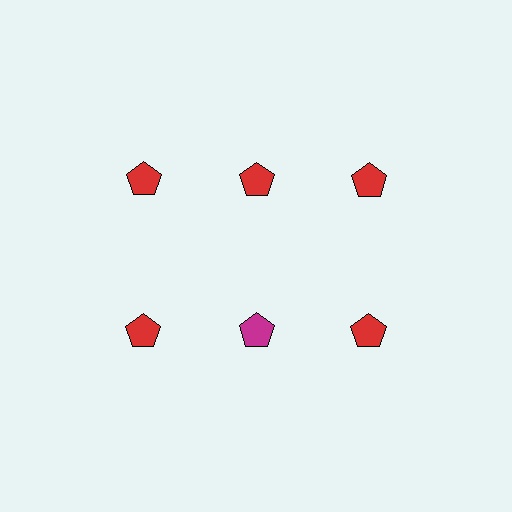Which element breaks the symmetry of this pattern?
The magenta pentagon in the second row, second from left column breaks the symmetry. All other shapes are red pentagons.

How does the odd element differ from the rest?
It has a different color: magenta instead of red.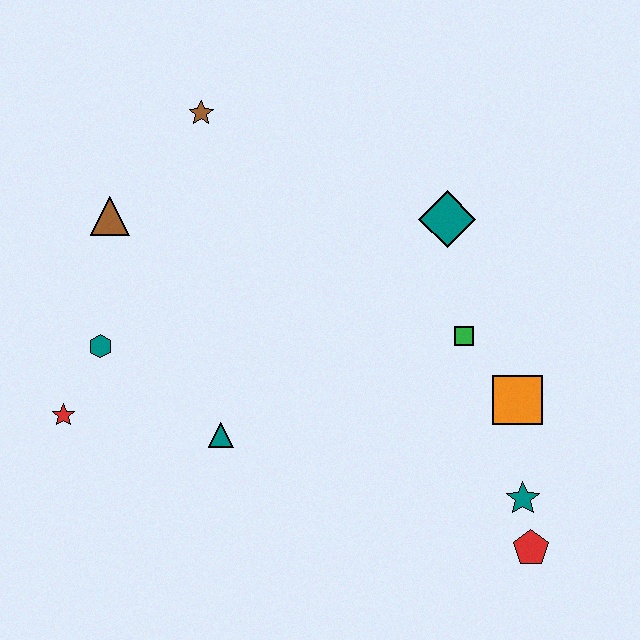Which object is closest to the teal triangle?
The teal hexagon is closest to the teal triangle.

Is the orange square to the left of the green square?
No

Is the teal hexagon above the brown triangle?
No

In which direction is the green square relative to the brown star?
The green square is to the right of the brown star.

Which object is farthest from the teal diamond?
The red star is farthest from the teal diamond.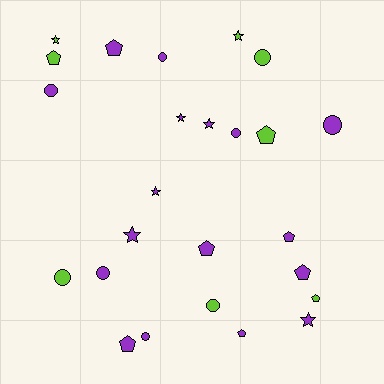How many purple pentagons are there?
There are 6 purple pentagons.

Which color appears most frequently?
Purple, with 17 objects.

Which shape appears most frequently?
Pentagon, with 9 objects.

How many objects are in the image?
There are 25 objects.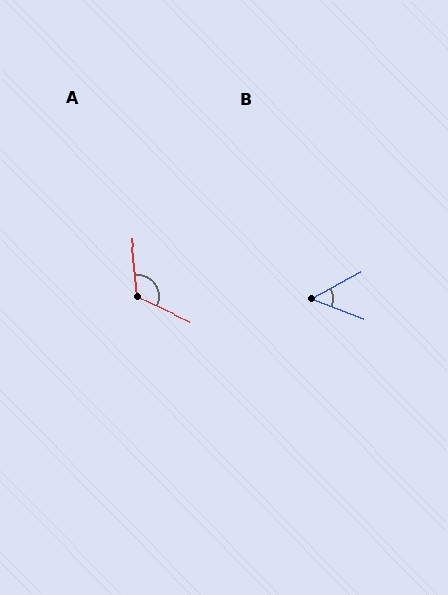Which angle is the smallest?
B, at approximately 49 degrees.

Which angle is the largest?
A, at approximately 120 degrees.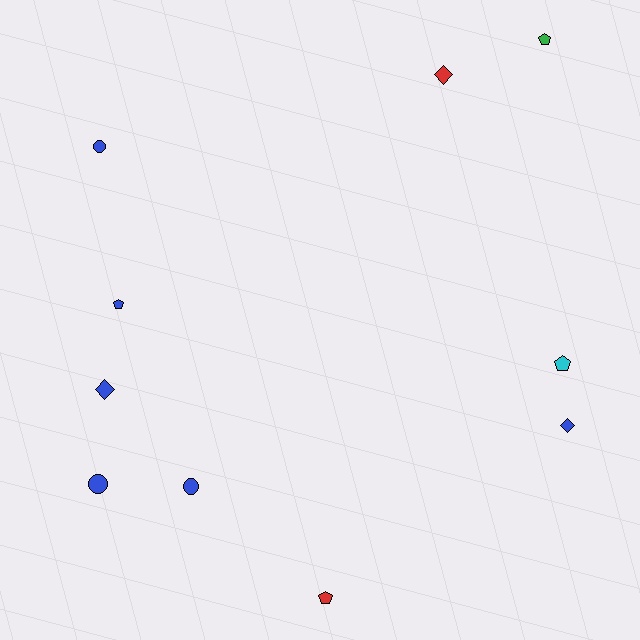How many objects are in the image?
There are 10 objects.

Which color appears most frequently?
Blue, with 6 objects.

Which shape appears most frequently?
Pentagon, with 4 objects.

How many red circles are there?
There are no red circles.